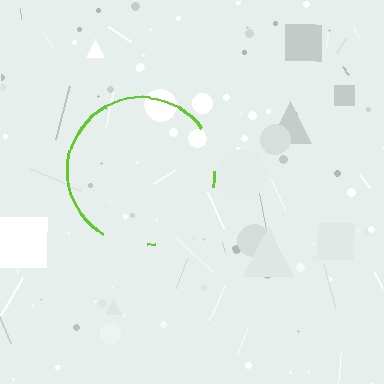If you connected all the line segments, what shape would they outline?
They would outline a circle.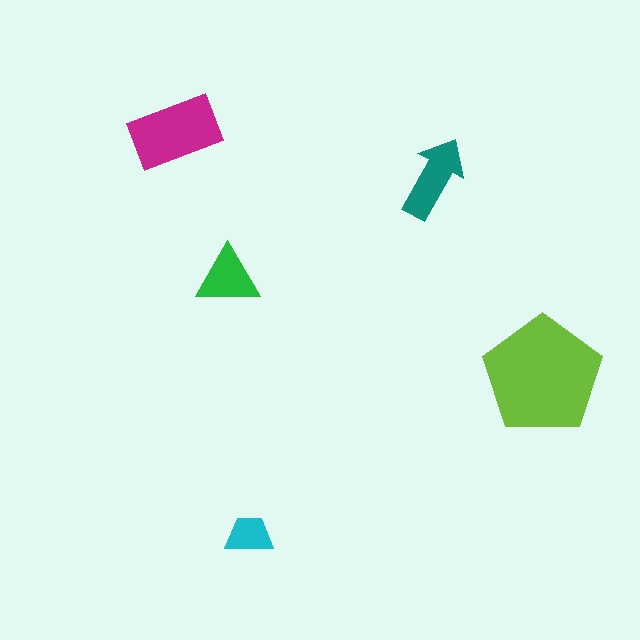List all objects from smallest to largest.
The cyan trapezoid, the green triangle, the teal arrow, the magenta rectangle, the lime pentagon.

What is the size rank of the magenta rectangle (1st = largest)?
2nd.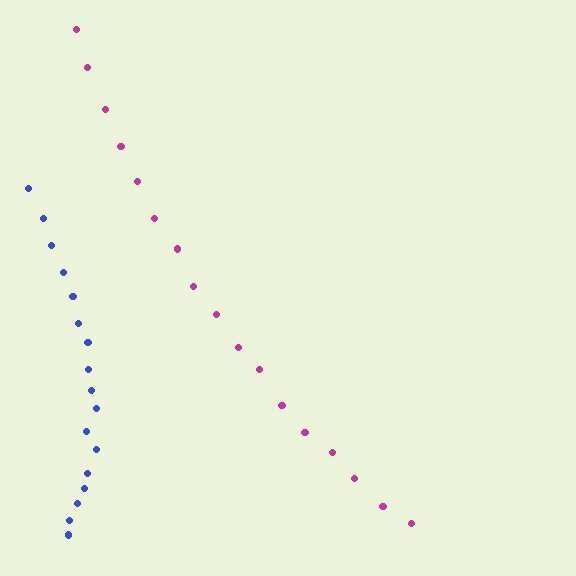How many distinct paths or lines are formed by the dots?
There are 2 distinct paths.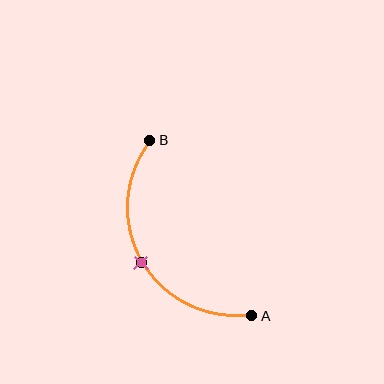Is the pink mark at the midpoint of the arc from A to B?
Yes. The pink mark lies on the arc at equal arc-length from both A and B — it is the arc midpoint.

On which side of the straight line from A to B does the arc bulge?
The arc bulges to the left of the straight line connecting A and B.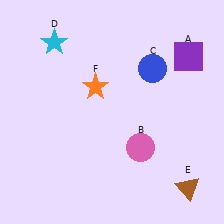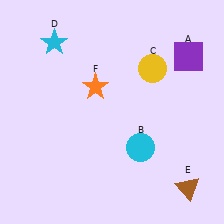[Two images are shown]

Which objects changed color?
B changed from pink to cyan. C changed from blue to yellow.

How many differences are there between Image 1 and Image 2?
There are 2 differences between the two images.